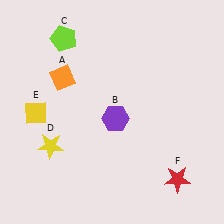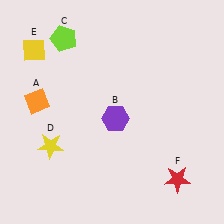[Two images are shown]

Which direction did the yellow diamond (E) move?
The yellow diamond (E) moved up.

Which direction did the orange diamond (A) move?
The orange diamond (A) moved left.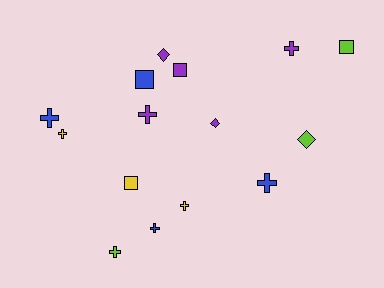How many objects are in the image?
There are 15 objects.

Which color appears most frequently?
Purple, with 5 objects.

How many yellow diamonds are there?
There are no yellow diamonds.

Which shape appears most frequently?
Cross, with 8 objects.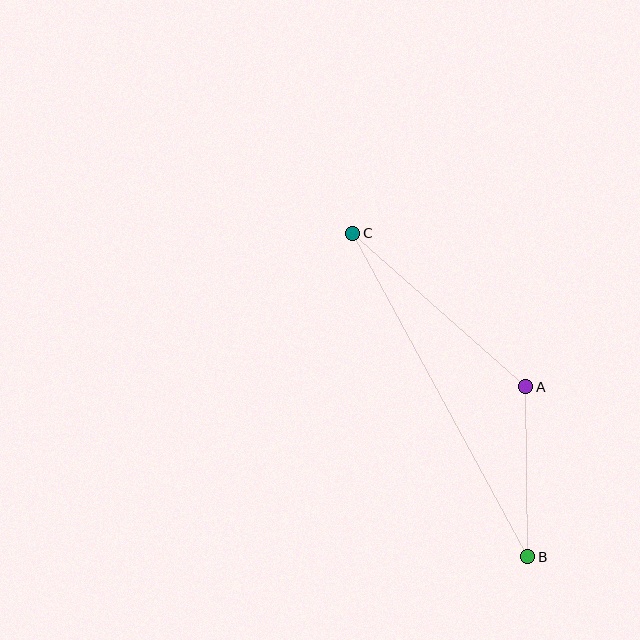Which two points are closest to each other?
Points A and B are closest to each other.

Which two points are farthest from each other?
Points B and C are farthest from each other.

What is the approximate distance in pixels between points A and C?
The distance between A and C is approximately 231 pixels.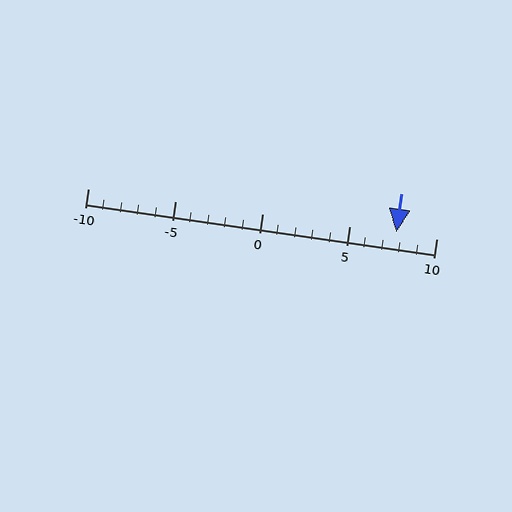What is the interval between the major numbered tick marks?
The major tick marks are spaced 5 units apart.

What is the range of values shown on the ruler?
The ruler shows values from -10 to 10.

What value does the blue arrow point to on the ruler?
The blue arrow points to approximately 8.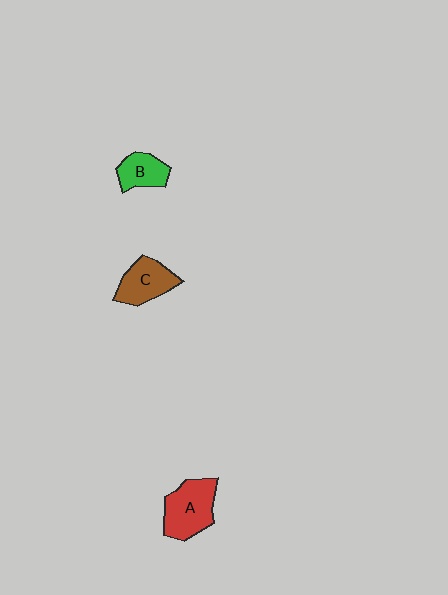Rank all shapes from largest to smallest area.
From largest to smallest: A (red), C (brown), B (green).